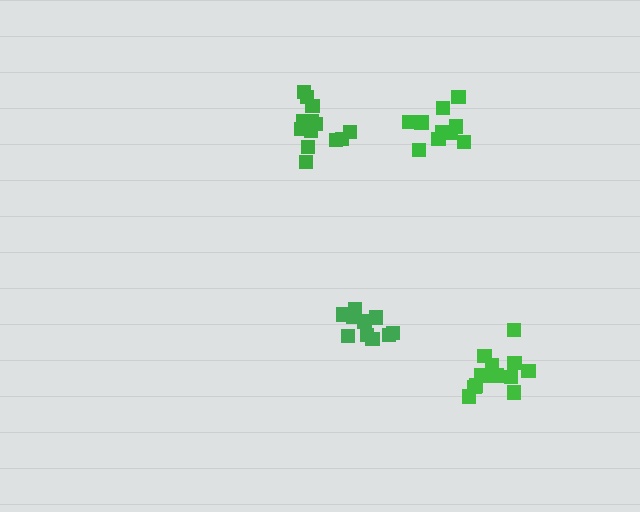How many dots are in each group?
Group 1: 13 dots, Group 2: 11 dots, Group 3: 10 dots, Group 4: 13 dots (47 total).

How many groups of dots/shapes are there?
There are 4 groups.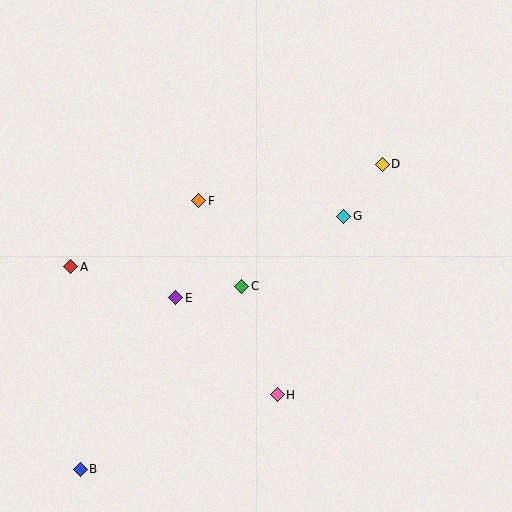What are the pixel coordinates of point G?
Point G is at (344, 216).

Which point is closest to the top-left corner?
Point A is closest to the top-left corner.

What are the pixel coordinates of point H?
Point H is at (277, 395).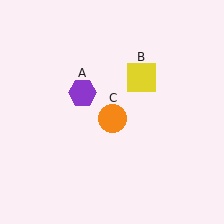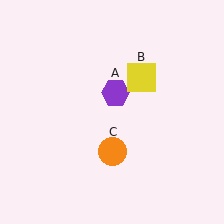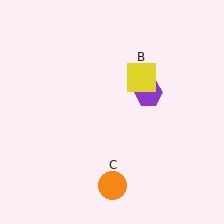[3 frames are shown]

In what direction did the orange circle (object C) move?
The orange circle (object C) moved down.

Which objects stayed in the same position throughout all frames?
Yellow square (object B) remained stationary.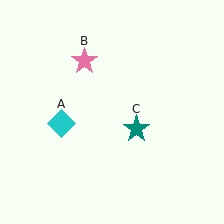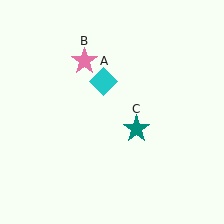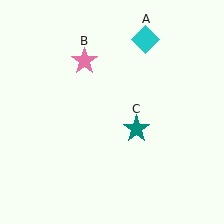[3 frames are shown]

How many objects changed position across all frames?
1 object changed position: cyan diamond (object A).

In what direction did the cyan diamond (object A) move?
The cyan diamond (object A) moved up and to the right.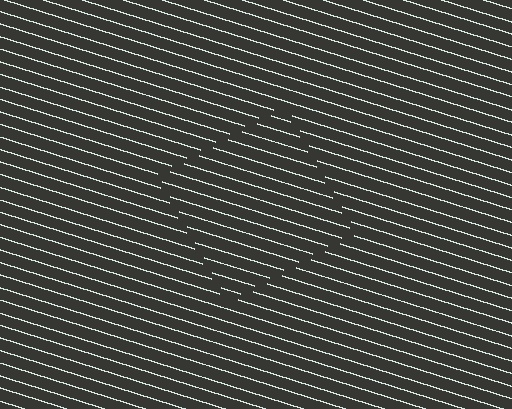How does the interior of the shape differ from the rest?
The interior of the shape contains the same grating, shifted by half a period — the contour is defined by the phase discontinuity where line-ends from the inner and outer gratings abut.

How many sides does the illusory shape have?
4 sides — the line-ends trace a square.